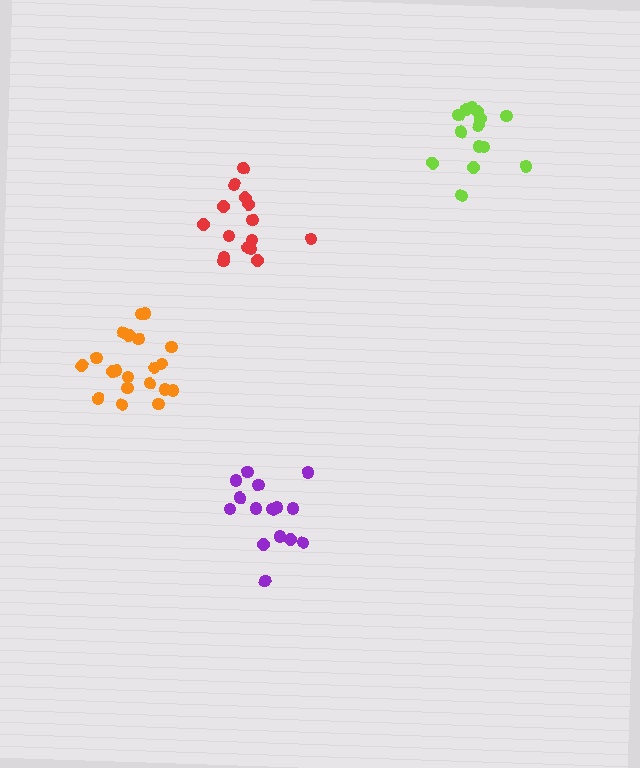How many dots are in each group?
Group 1: 14 dots, Group 2: 15 dots, Group 3: 20 dots, Group 4: 15 dots (64 total).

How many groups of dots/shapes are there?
There are 4 groups.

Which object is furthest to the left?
The orange cluster is leftmost.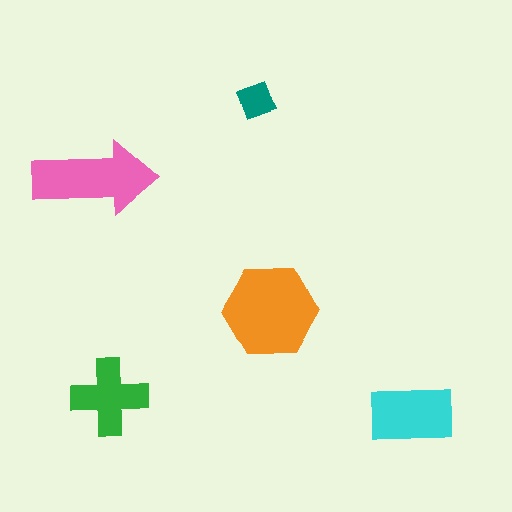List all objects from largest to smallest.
The orange hexagon, the pink arrow, the cyan rectangle, the green cross, the teal diamond.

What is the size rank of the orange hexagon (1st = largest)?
1st.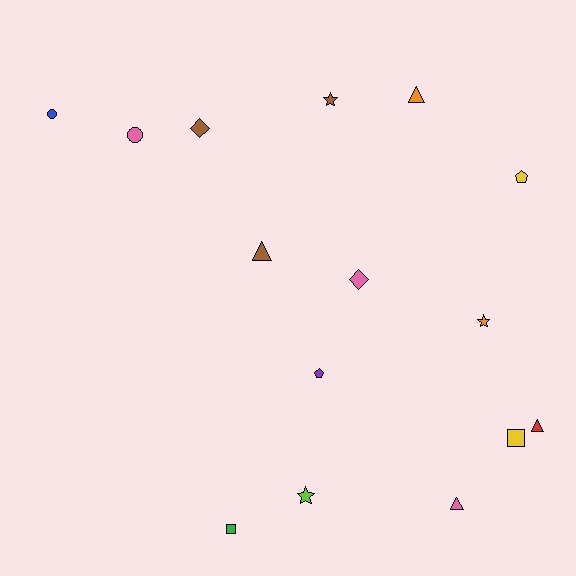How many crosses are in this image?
There are no crosses.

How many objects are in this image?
There are 15 objects.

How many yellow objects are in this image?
There are 2 yellow objects.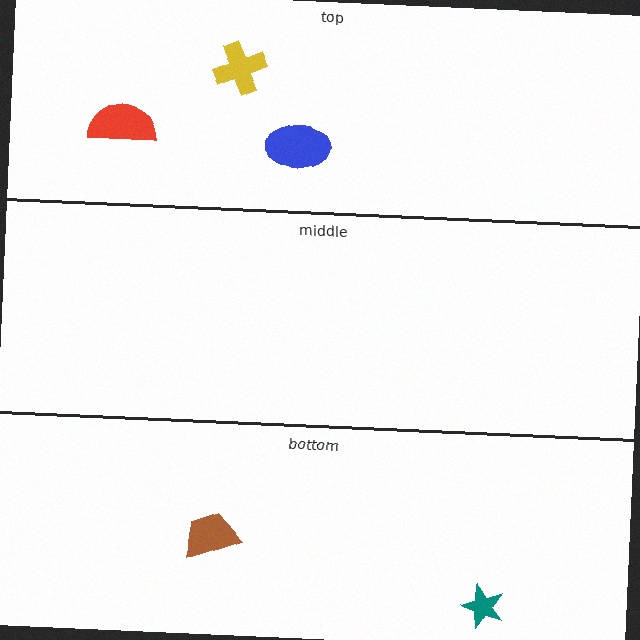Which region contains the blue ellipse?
The top region.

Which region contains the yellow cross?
The top region.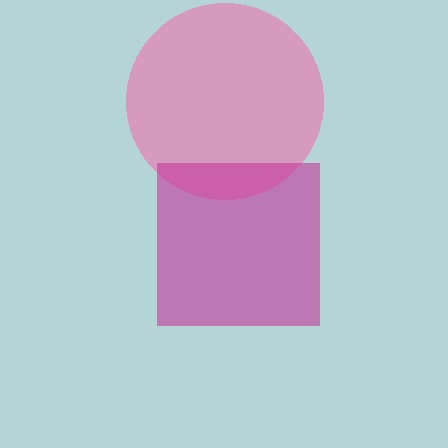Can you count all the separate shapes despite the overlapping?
Yes, there are 2 separate shapes.